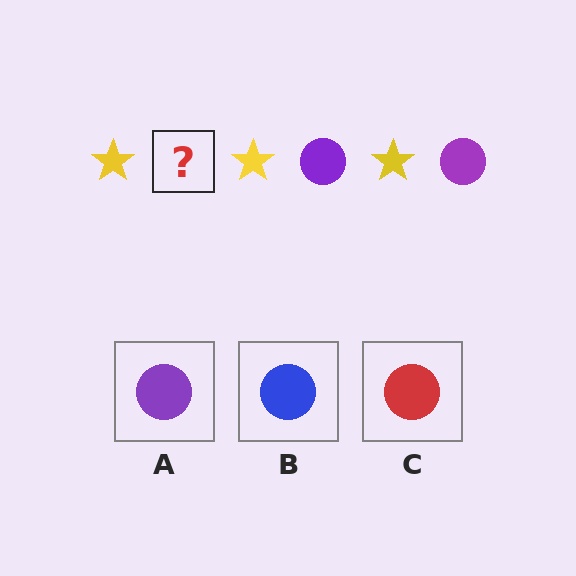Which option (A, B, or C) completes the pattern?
A.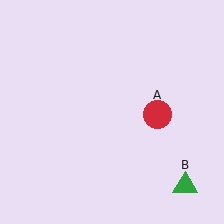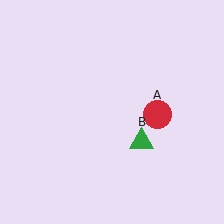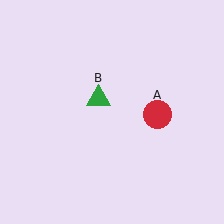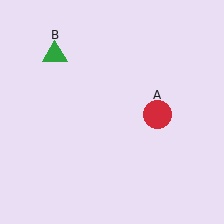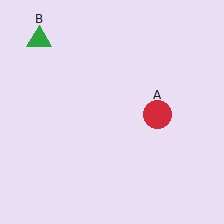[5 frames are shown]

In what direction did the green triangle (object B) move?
The green triangle (object B) moved up and to the left.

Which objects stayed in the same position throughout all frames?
Red circle (object A) remained stationary.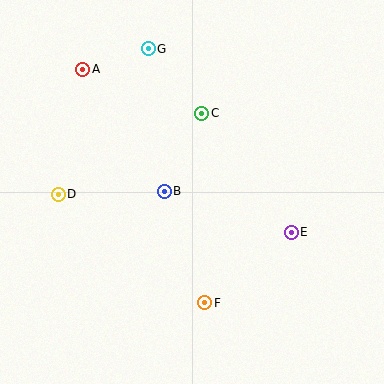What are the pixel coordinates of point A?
Point A is at (83, 69).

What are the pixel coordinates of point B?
Point B is at (164, 191).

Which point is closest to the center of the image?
Point B at (164, 191) is closest to the center.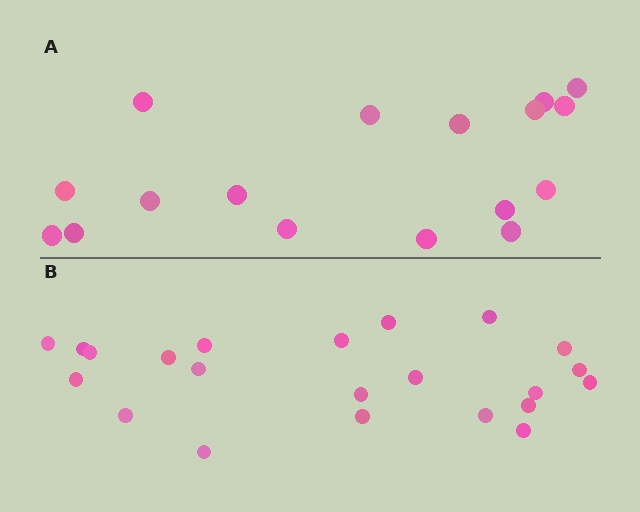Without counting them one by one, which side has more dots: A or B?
Region B (the bottom region) has more dots.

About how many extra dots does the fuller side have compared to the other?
Region B has about 5 more dots than region A.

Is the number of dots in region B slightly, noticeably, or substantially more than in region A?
Region B has noticeably more, but not dramatically so. The ratio is roughly 1.3 to 1.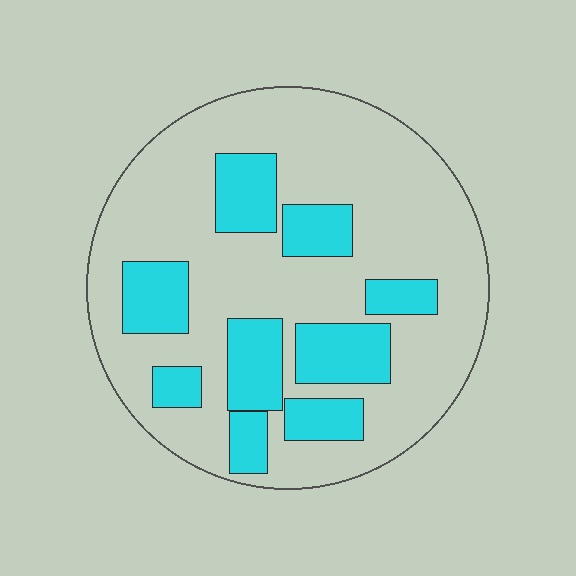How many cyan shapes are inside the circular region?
9.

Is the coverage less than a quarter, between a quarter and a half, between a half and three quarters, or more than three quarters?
Between a quarter and a half.